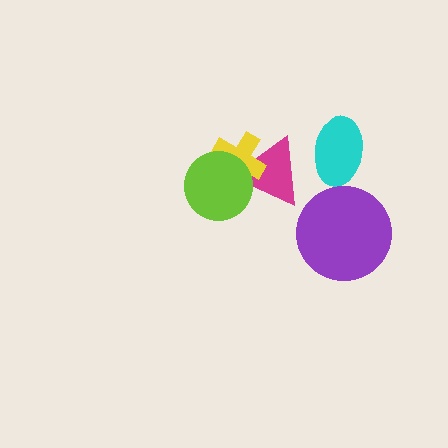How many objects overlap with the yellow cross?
2 objects overlap with the yellow cross.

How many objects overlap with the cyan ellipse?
0 objects overlap with the cyan ellipse.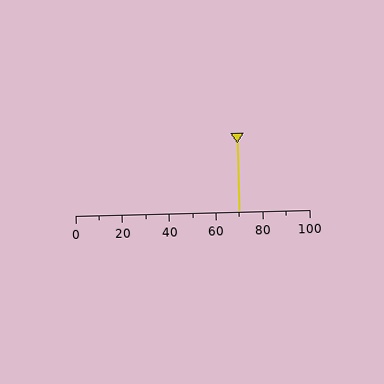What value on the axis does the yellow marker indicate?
The marker indicates approximately 70.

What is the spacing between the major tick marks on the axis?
The major ticks are spaced 20 apart.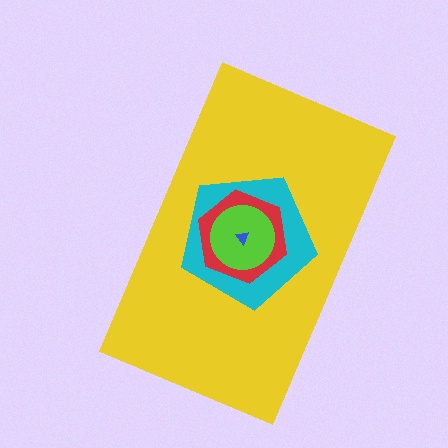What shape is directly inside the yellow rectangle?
The cyan pentagon.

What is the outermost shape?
The yellow rectangle.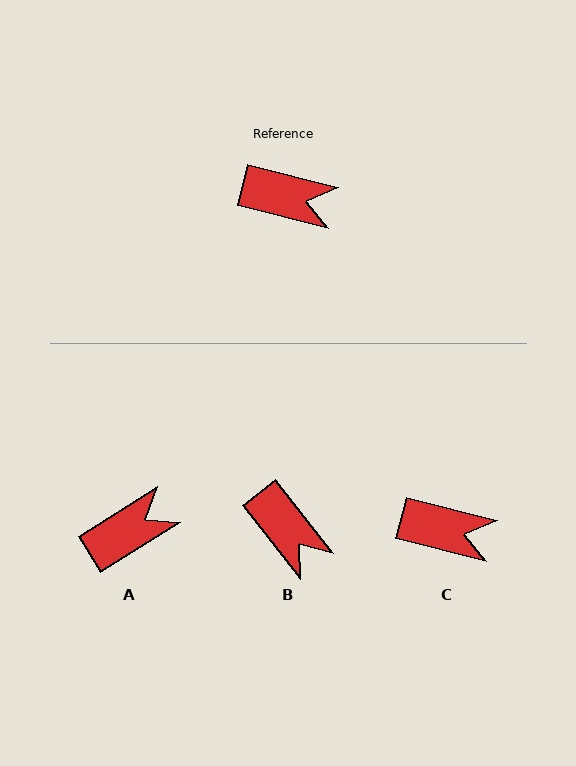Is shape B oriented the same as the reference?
No, it is off by about 38 degrees.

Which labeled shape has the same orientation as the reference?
C.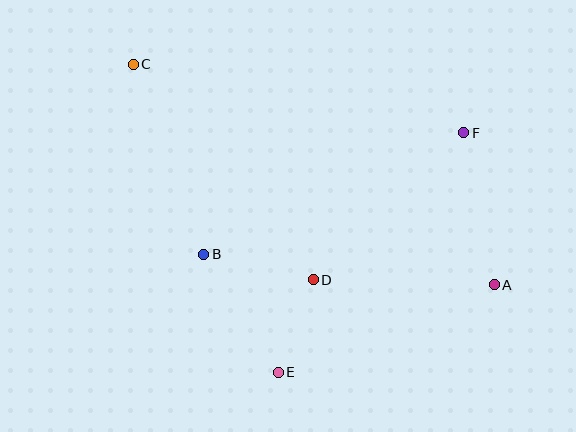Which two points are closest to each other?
Points D and E are closest to each other.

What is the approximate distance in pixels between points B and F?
The distance between B and F is approximately 287 pixels.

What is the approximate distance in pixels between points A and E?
The distance between A and E is approximately 233 pixels.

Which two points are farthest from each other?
Points A and C are farthest from each other.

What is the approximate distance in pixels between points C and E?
The distance between C and E is approximately 340 pixels.